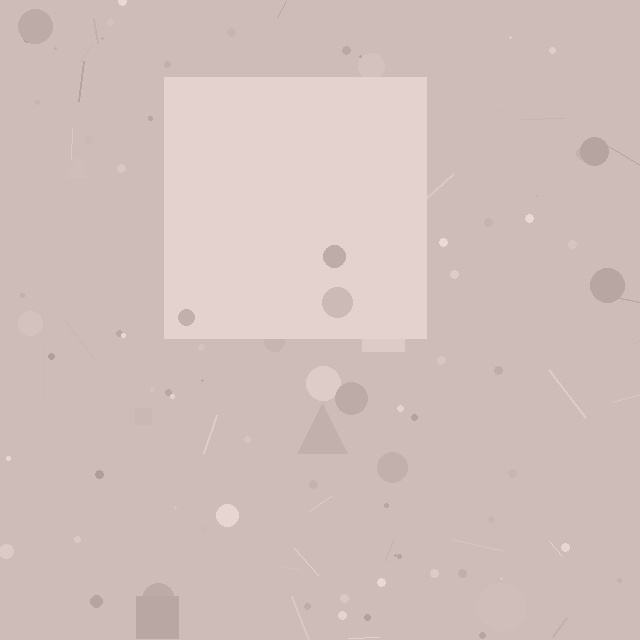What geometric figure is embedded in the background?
A square is embedded in the background.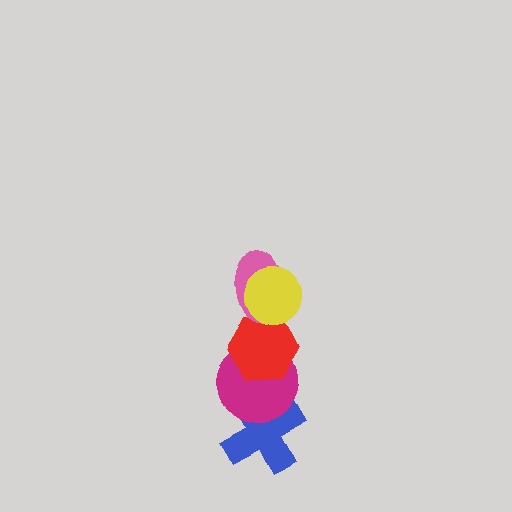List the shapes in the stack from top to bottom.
From top to bottom: the yellow circle, the pink ellipse, the red hexagon, the magenta circle, the blue cross.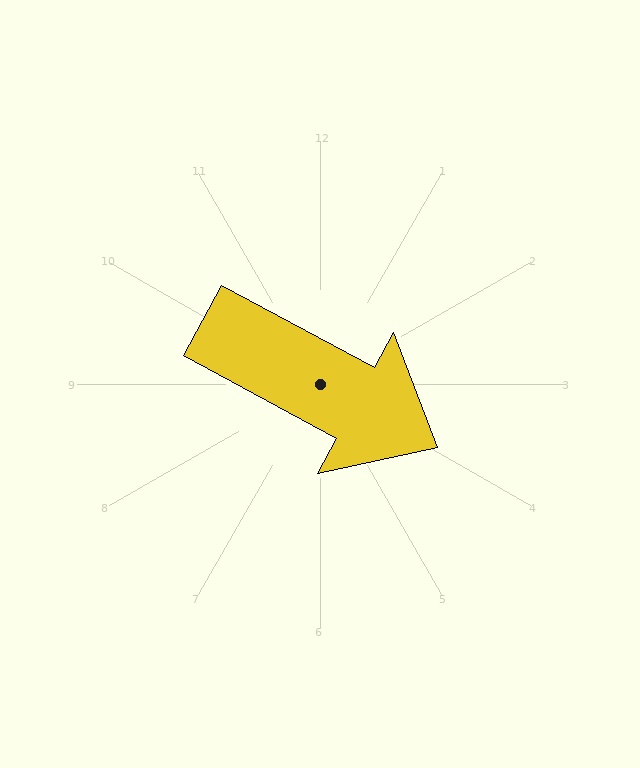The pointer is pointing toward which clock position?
Roughly 4 o'clock.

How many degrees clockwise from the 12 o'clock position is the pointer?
Approximately 118 degrees.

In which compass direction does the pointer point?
Southeast.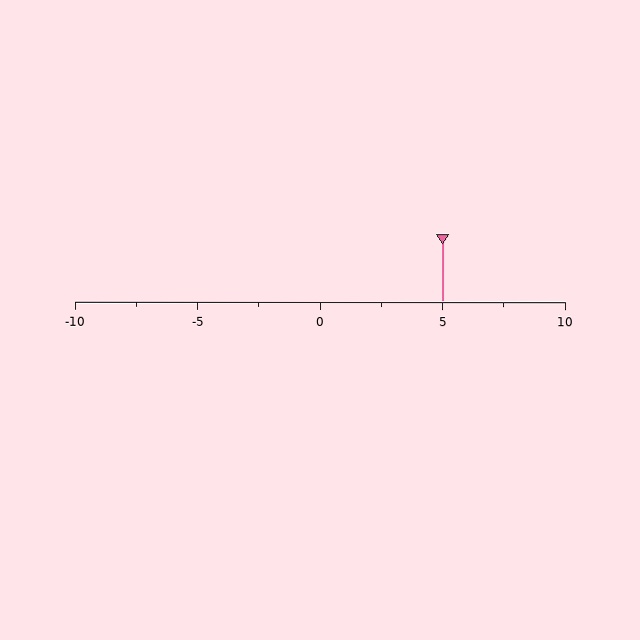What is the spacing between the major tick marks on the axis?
The major ticks are spaced 5 apart.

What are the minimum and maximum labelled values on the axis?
The axis runs from -10 to 10.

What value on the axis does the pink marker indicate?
The marker indicates approximately 5.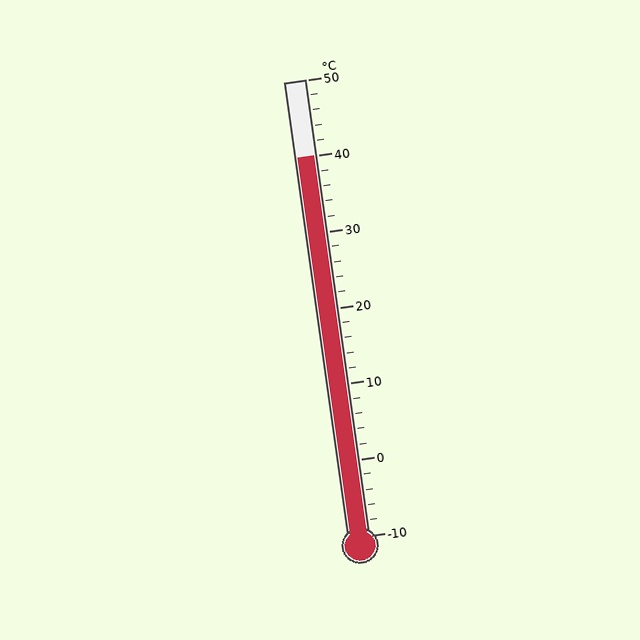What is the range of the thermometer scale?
The thermometer scale ranges from -10°C to 50°C.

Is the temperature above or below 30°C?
The temperature is above 30°C.